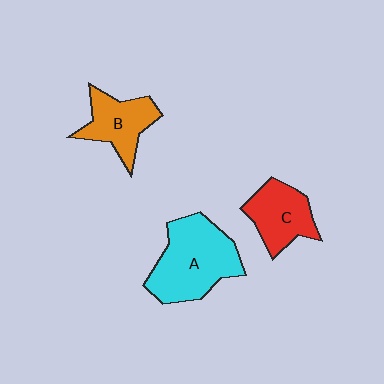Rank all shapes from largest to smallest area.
From largest to smallest: A (cyan), C (red), B (orange).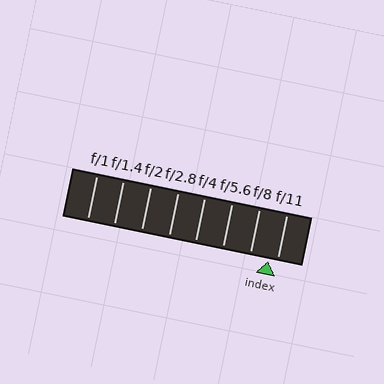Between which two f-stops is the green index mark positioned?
The index mark is between f/8 and f/11.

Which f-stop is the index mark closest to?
The index mark is closest to f/11.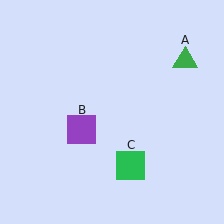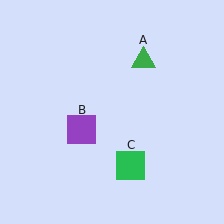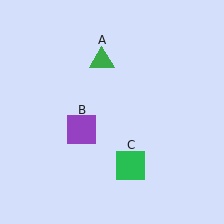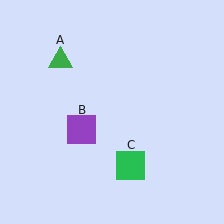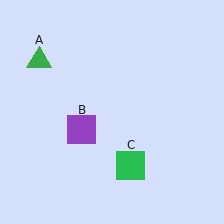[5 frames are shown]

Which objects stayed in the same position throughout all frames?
Purple square (object B) and green square (object C) remained stationary.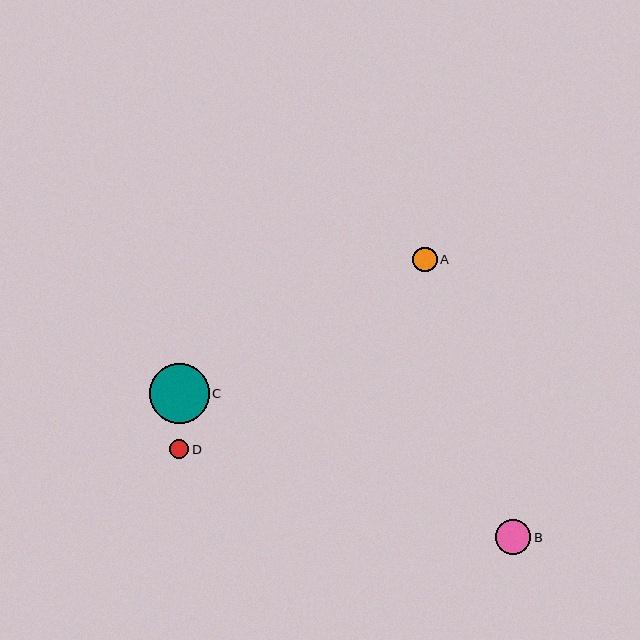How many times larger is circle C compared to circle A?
Circle C is approximately 2.4 times the size of circle A.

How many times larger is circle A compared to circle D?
Circle A is approximately 1.3 times the size of circle D.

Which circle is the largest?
Circle C is the largest with a size of approximately 60 pixels.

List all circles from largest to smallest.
From largest to smallest: C, B, A, D.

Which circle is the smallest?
Circle D is the smallest with a size of approximately 19 pixels.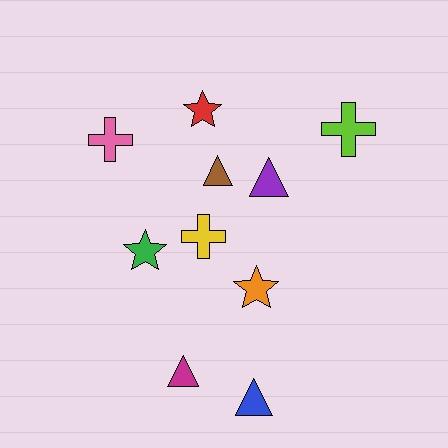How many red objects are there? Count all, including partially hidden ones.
There is 1 red object.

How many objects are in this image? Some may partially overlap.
There are 10 objects.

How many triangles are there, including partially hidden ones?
There are 4 triangles.